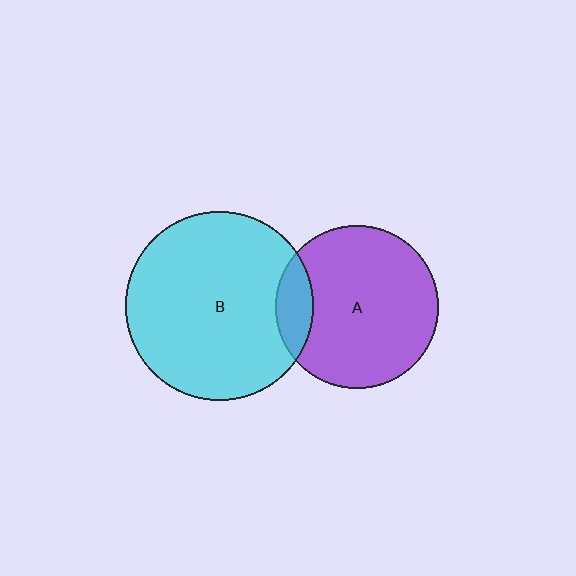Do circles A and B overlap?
Yes.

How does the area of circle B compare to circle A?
Approximately 1.3 times.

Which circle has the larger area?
Circle B (cyan).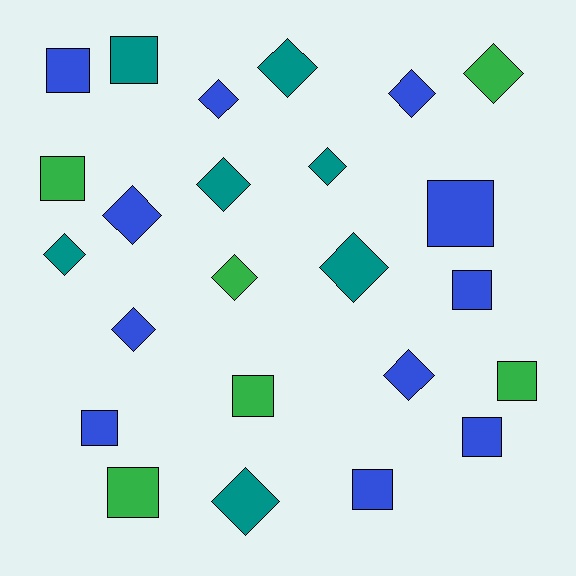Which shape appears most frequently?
Diamond, with 13 objects.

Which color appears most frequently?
Blue, with 11 objects.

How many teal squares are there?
There is 1 teal square.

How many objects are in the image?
There are 24 objects.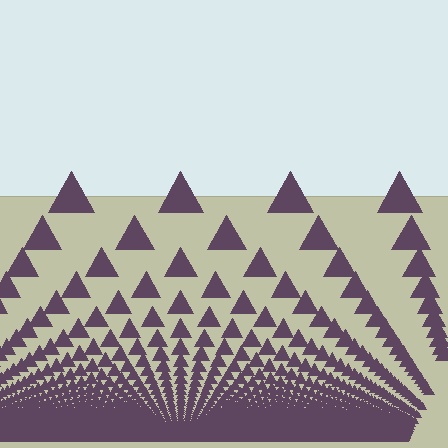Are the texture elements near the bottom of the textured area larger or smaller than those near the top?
Smaller. The gradient is inverted — elements near the bottom are smaller and denser.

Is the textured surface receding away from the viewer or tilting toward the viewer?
The surface appears to tilt toward the viewer. Texture elements get larger and sparser toward the top.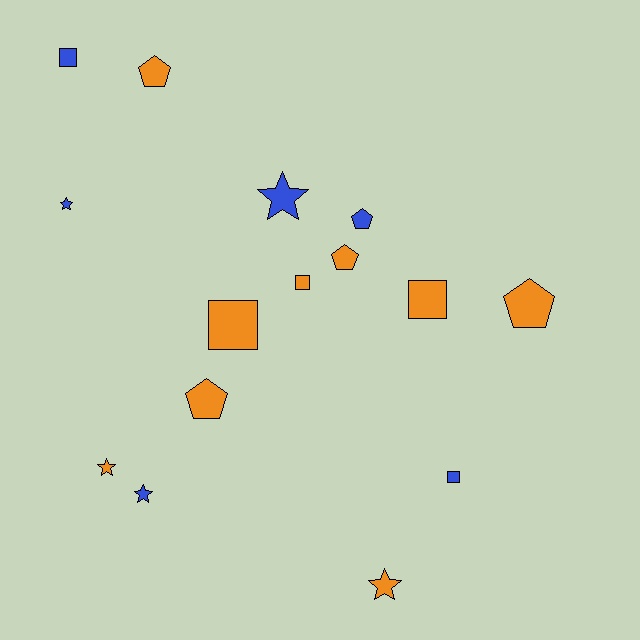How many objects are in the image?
There are 15 objects.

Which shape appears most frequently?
Square, with 5 objects.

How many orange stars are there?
There are 2 orange stars.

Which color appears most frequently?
Orange, with 9 objects.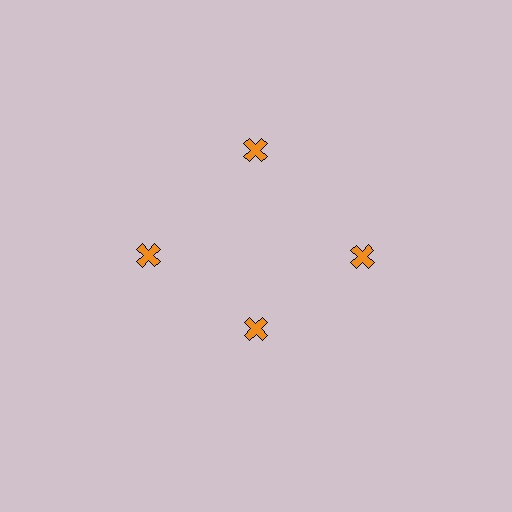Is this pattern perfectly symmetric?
No. The 4 orange crosses are arranged in a ring, but one element near the 6 o'clock position is pulled inward toward the center, breaking the 4-fold rotational symmetry.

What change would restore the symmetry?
The symmetry would be restored by moving it outward, back onto the ring so that all 4 crosses sit at equal angles and equal distance from the center.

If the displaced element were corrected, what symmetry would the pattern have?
It would have 4-fold rotational symmetry — the pattern would map onto itself every 90 degrees.